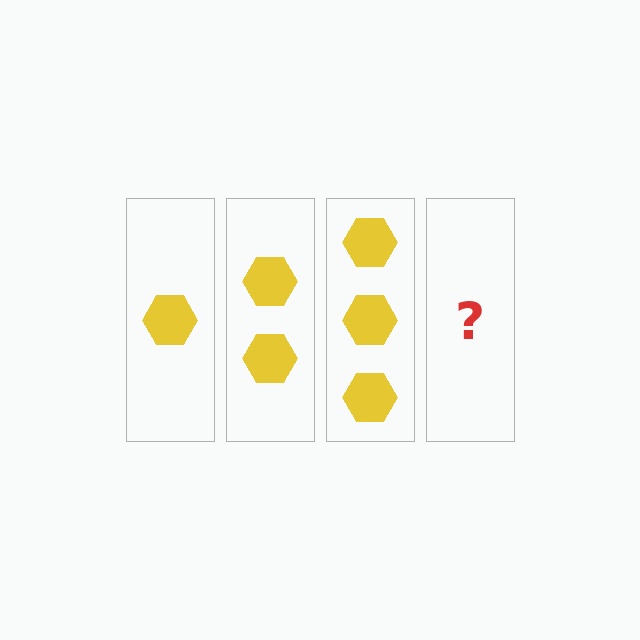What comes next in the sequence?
The next element should be 4 hexagons.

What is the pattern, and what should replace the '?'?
The pattern is that each step adds one more hexagon. The '?' should be 4 hexagons.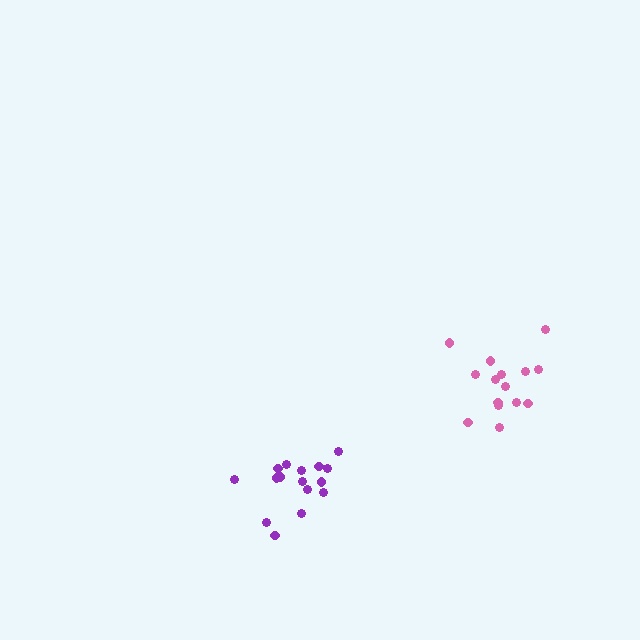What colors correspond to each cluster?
The clusters are colored: purple, pink.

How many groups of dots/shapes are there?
There are 2 groups.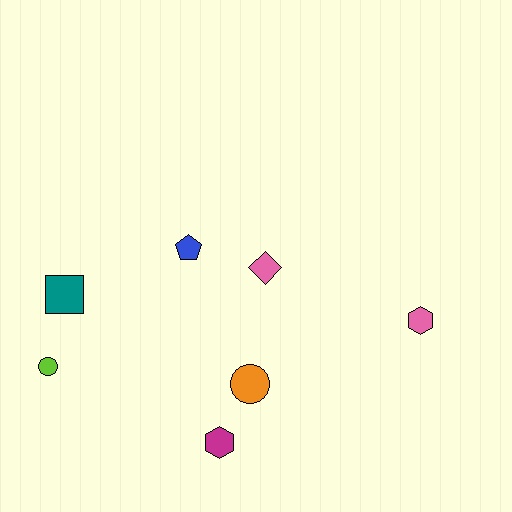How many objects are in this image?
There are 7 objects.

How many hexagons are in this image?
There are 2 hexagons.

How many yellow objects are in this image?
There are no yellow objects.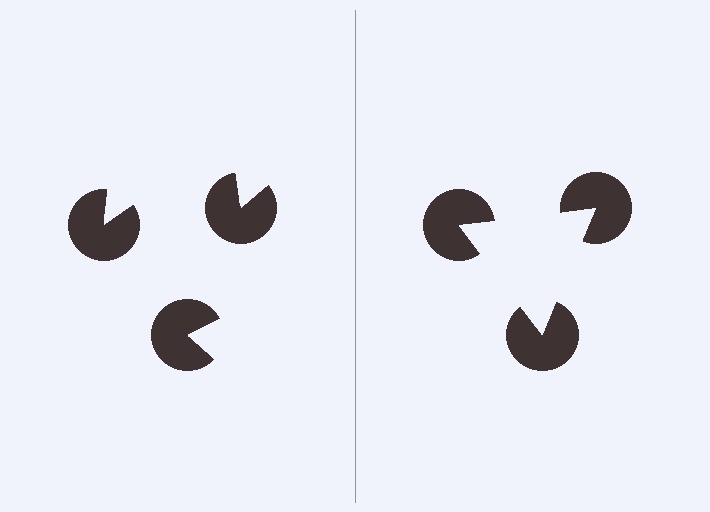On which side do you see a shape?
An illusory triangle appears on the right side. On the left side the wedge cuts are rotated, so no coherent shape forms.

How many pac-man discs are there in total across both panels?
6 — 3 on each side.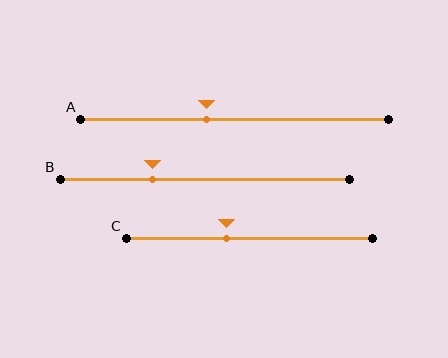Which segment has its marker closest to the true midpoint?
Segment A has its marker closest to the true midpoint.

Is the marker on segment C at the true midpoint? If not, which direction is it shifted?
No, the marker on segment C is shifted to the left by about 9% of the segment length.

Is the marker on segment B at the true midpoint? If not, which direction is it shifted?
No, the marker on segment B is shifted to the left by about 18% of the segment length.